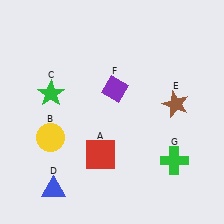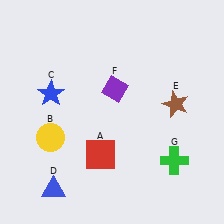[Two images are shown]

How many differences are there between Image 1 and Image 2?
There is 1 difference between the two images.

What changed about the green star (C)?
In Image 1, C is green. In Image 2, it changed to blue.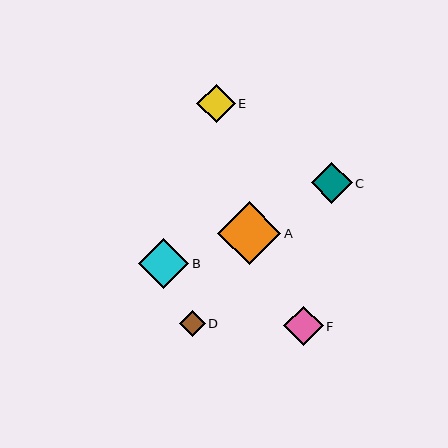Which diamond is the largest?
Diamond A is the largest with a size of approximately 63 pixels.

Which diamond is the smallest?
Diamond D is the smallest with a size of approximately 26 pixels.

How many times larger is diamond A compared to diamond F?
Diamond A is approximately 1.6 times the size of diamond F.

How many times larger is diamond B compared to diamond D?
Diamond B is approximately 1.9 times the size of diamond D.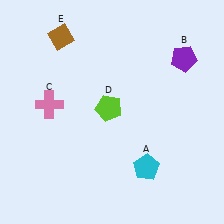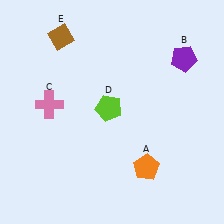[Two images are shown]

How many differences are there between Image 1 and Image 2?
There is 1 difference between the two images.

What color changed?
The pentagon (A) changed from cyan in Image 1 to orange in Image 2.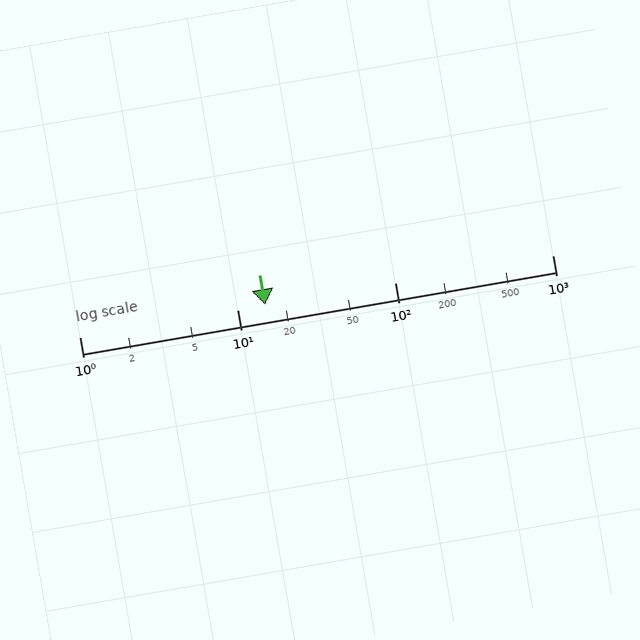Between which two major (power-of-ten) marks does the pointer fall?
The pointer is between 10 and 100.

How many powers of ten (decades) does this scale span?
The scale spans 3 decades, from 1 to 1000.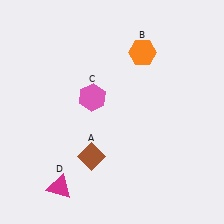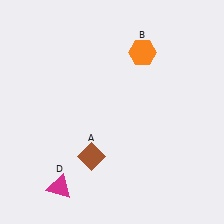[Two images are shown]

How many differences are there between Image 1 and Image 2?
There is 1 difference between the two images.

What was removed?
The pink hexagon (C) was removed in Image 2.